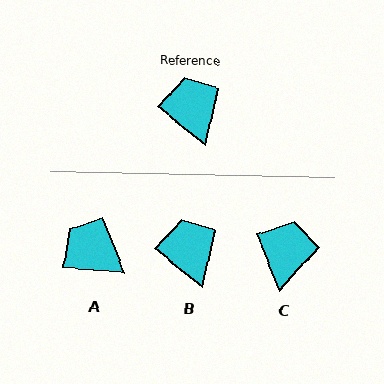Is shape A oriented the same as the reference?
No, it is off by about 34 degrees.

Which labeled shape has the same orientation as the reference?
B.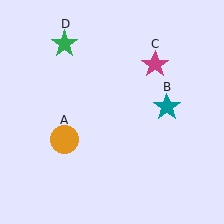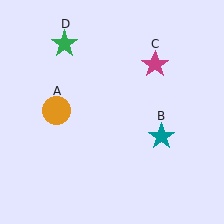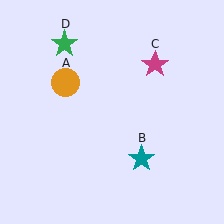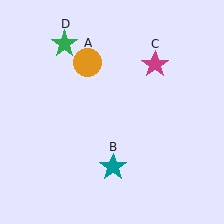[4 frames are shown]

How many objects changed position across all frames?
2 objects changed position: orange circle (object A), teal star (object B).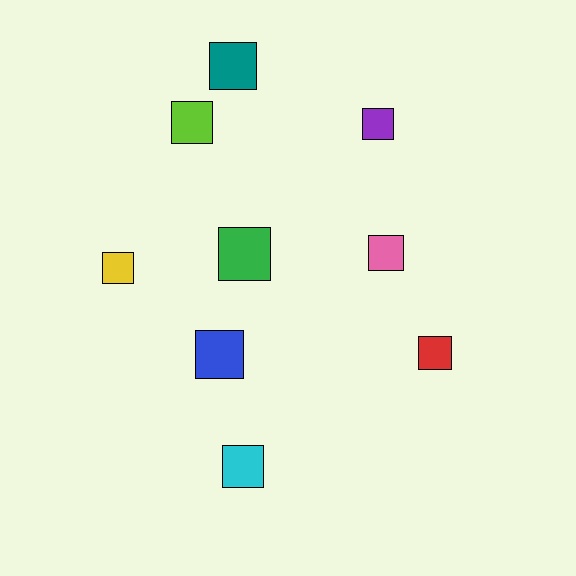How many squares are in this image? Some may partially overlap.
There are 9 squares.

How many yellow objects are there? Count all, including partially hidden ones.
There is 1 yellow object.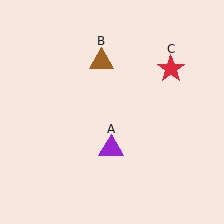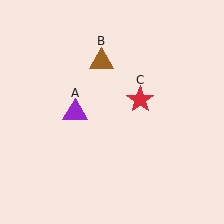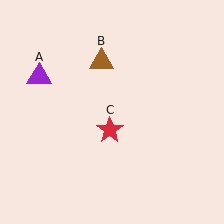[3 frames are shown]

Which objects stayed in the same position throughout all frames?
Brown triangle (object B) remained stationary.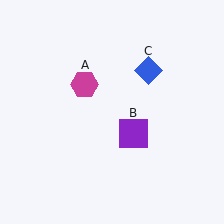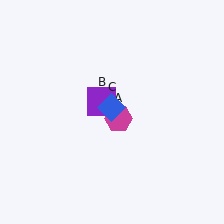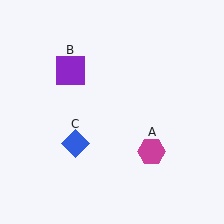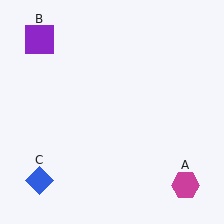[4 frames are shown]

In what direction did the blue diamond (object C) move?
The blue diamond (object C) moved down and to the left.